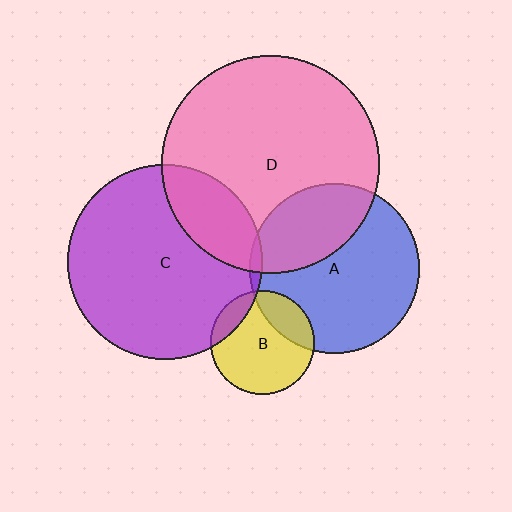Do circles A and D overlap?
Yes.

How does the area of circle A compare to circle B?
Approximately 2.7 times.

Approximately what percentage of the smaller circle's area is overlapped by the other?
Approximately 35%.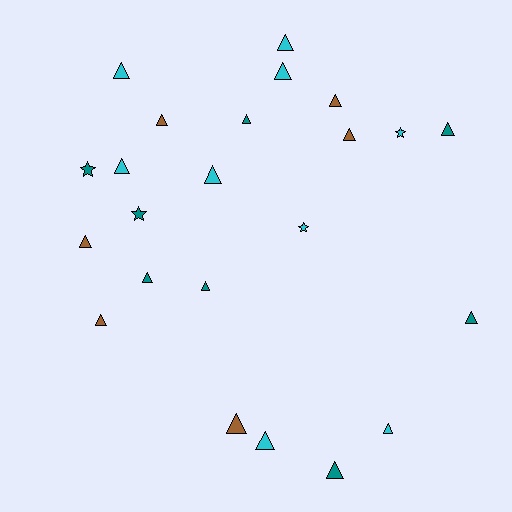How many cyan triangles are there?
There are 7 cyan triangles.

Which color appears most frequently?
Cyan, with 9 objects.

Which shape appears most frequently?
Triangle, with 19 objects.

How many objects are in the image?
There are 23 objects.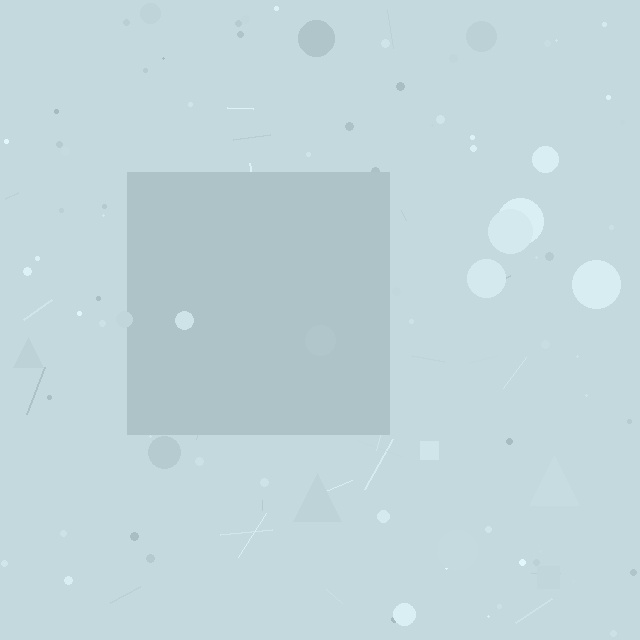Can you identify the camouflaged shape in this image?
The camouflaged shape is a square.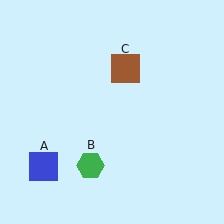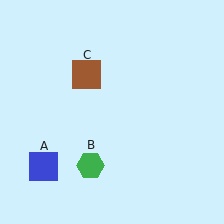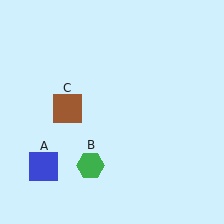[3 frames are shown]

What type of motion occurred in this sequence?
The brown square (object C) rotated counterclockwise around the center of the scene.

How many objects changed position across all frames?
1 object changed position: brown square (object C).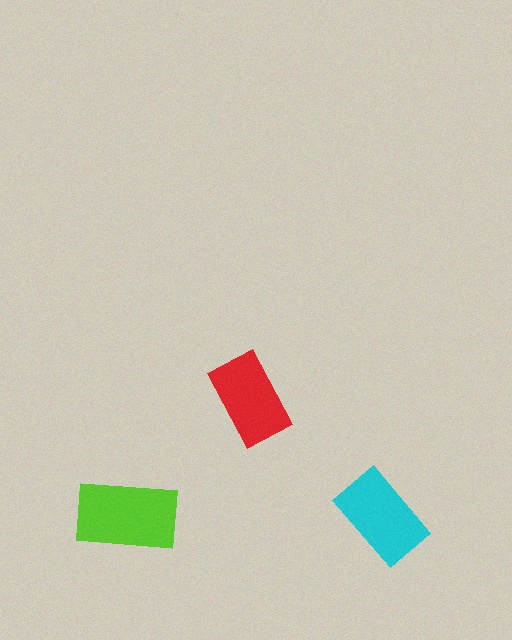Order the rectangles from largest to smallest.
the lime one, the cyan one, the red one.